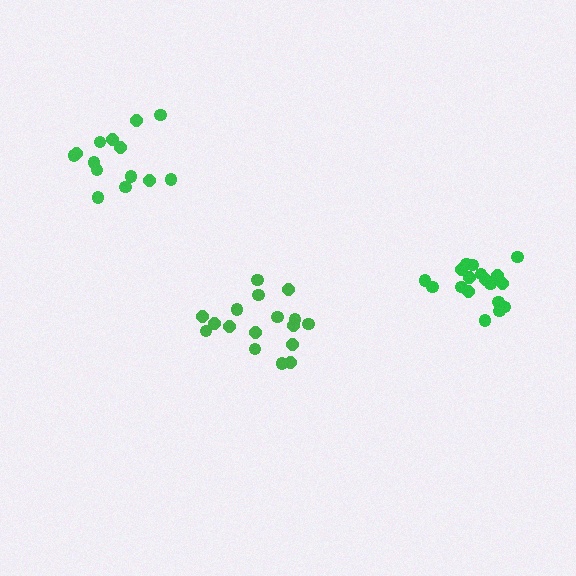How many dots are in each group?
Group 1: 17 dots, Group 2: 18 dots, Group 3: 14 dots (49 total).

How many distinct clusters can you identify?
There are 3 distinct clusters.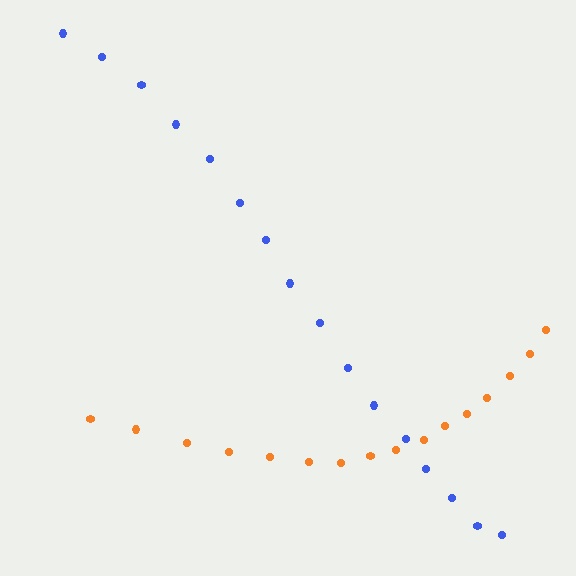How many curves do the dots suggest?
There are 2 distinct paths.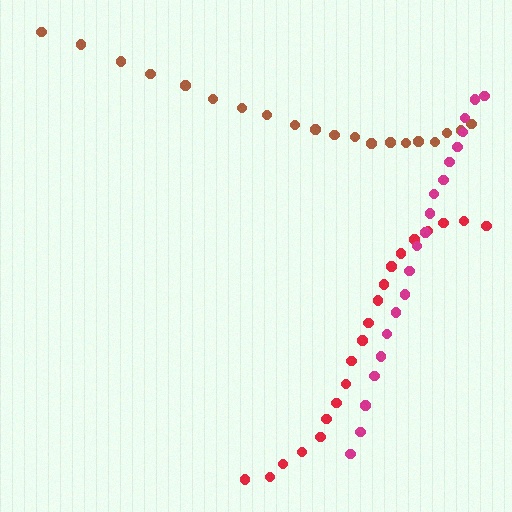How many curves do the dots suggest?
There are 3 distinct paths.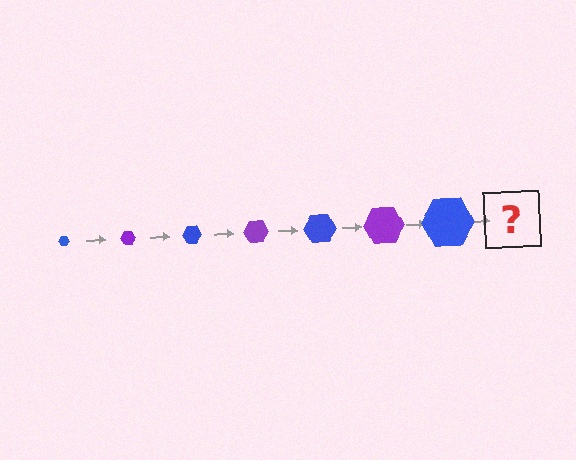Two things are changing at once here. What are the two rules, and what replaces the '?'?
The two rules are that the hexagon grows larger each step and the color cycles through blue and purple. The '?' should be a purple hexagon, larger than the previous one.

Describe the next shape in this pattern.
It should be a purple hexagon, larger than the previous one.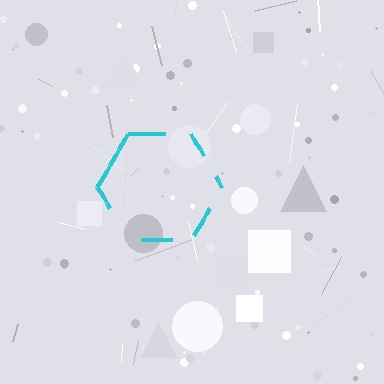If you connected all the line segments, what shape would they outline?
They would outline a hexagon.